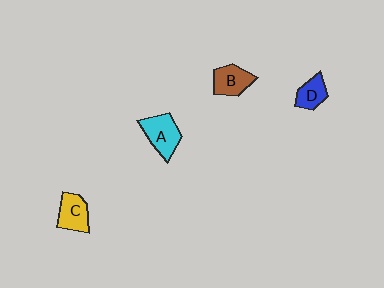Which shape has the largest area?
Shape A (cyan).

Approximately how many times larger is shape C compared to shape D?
Approximately 1.2 times.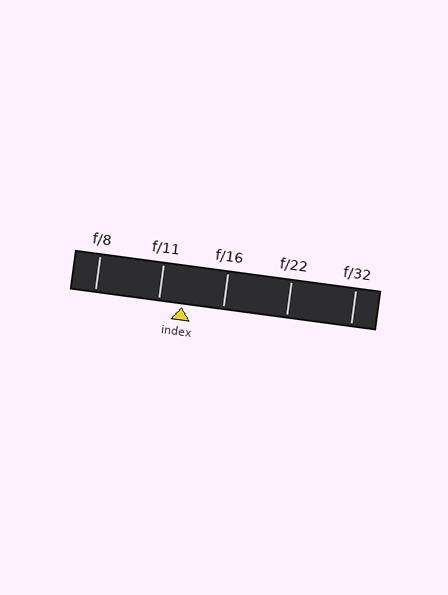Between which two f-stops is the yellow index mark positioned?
The index mark is between f/11 and f/16.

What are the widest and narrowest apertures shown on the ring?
The widest aperture shown is f/8 and the narrowest is f/32.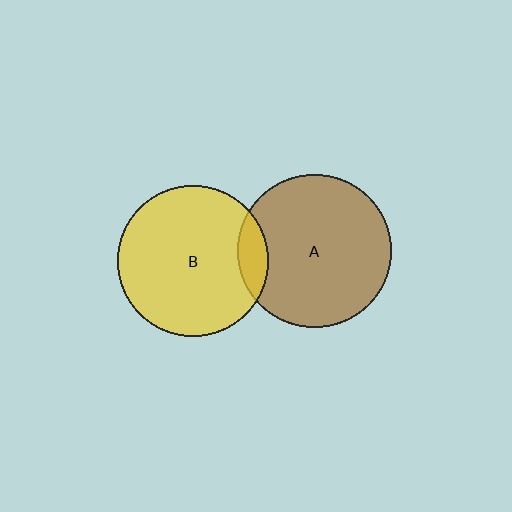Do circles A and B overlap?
Yes.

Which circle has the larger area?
Circle A (brown).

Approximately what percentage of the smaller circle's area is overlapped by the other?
Approximately 10%.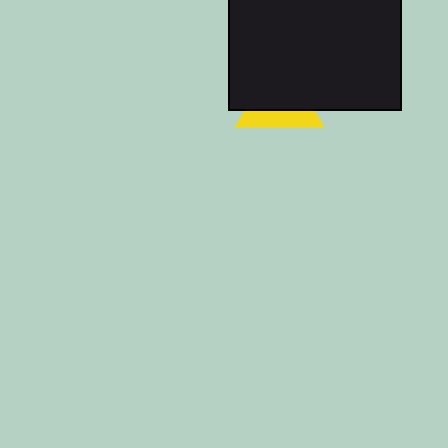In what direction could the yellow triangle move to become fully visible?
The yellow triangle could move down. That would shift it out from behind the black rectangle entirely.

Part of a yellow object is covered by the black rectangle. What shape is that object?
It is a triangle.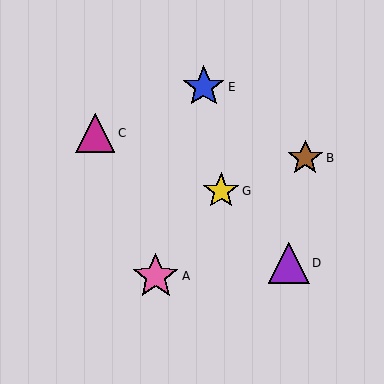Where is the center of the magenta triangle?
The center of the magenta triangle is at (95, 133).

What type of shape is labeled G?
Shape G is a yellow star.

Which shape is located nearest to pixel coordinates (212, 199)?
The yellow star (labeled G) at (221, 191) is nearest to that location.